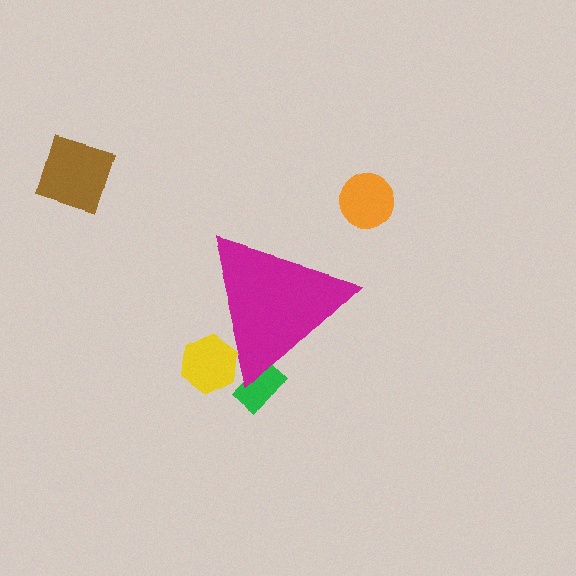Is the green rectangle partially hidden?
Yes, the green rectangle is partially hidden behind the magenta triangle.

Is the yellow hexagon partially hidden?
Yes, the yellow hexagon is partially hidden behind the magenta triangle.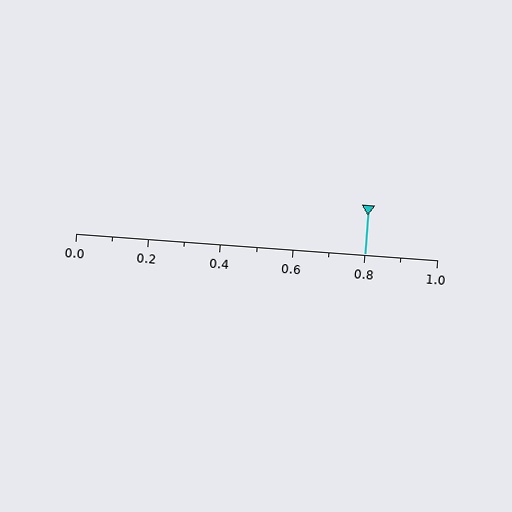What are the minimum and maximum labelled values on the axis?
The axis runs from 0.0 to 1.0.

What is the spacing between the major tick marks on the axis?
The major ticks are spaced 0.2 apart.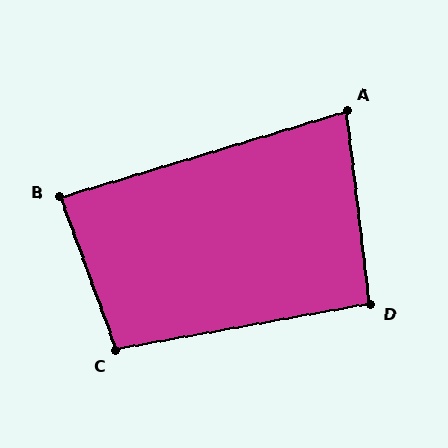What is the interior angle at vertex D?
Approximately 93 degrees (approximately right).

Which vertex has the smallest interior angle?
A, at approximately 80 degrees.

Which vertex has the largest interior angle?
C, at approximately 100 degrees.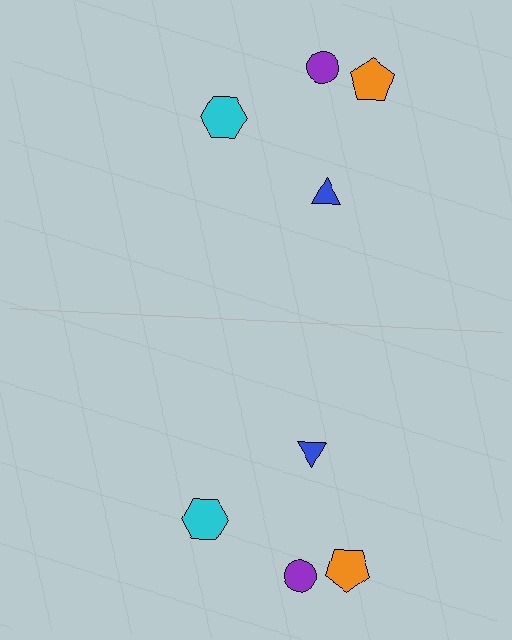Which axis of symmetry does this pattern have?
The pattern has a horizontal axis of symmetry running through the center of the image.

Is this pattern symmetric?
Yes, this pattern has bilateral (reflection) symmetry.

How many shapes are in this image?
There are 8 shapes in this image.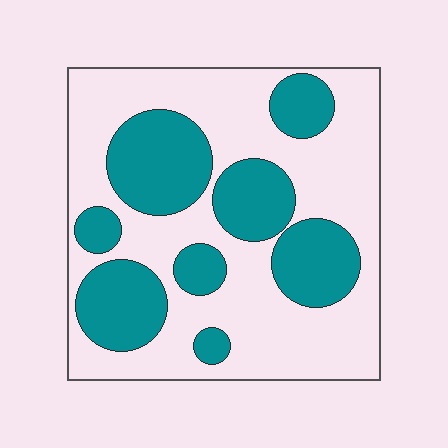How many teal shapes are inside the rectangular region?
8.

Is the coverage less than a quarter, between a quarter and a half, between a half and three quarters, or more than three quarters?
Between a quarter and a half.